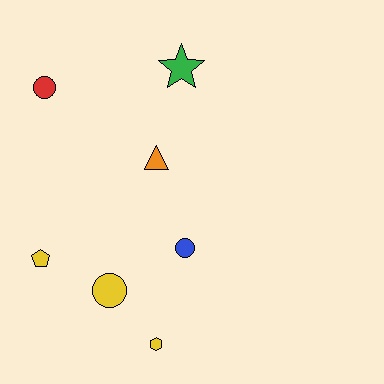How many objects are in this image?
There are 7 objects.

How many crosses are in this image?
There are no crosses.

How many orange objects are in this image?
There is 1 orange object.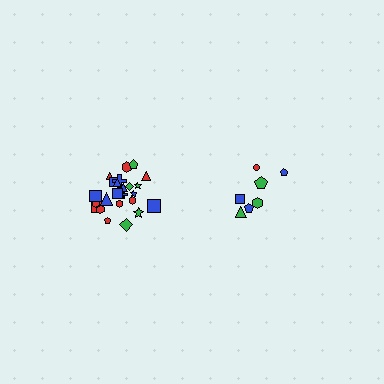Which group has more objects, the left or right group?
The left group.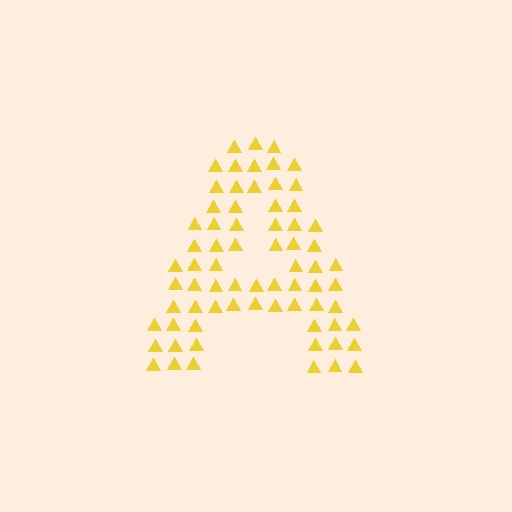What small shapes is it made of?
It is made of small triangles.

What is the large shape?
The large shape is the letter A.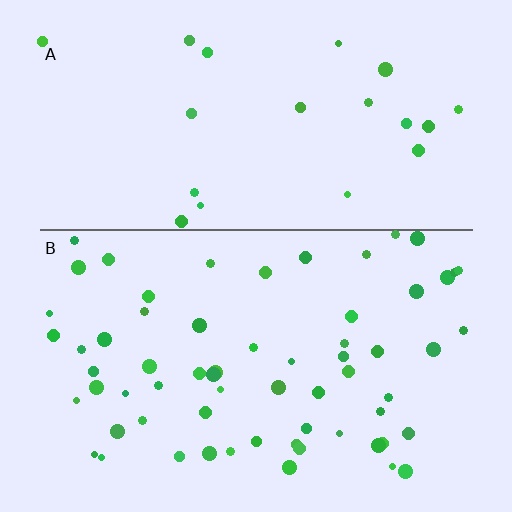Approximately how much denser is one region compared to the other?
Approximately 3.0× — region B over region A.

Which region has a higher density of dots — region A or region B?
B (the bottom).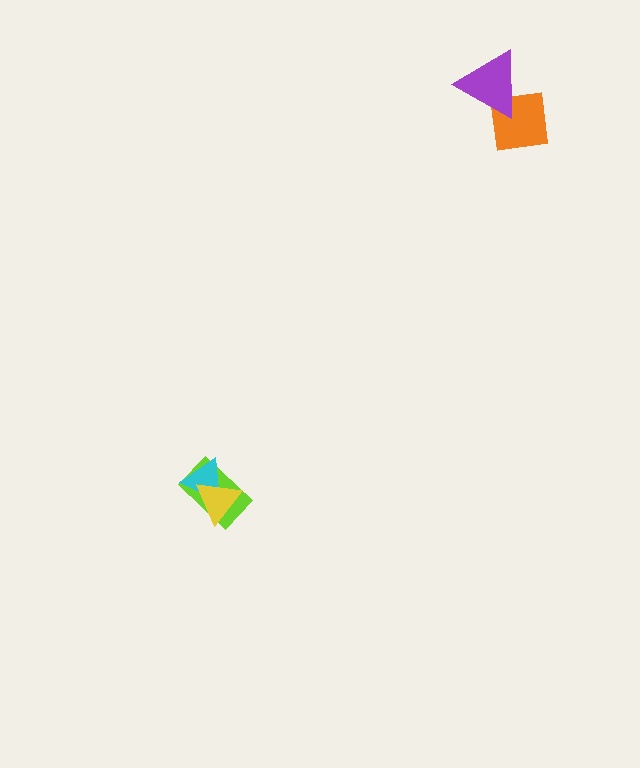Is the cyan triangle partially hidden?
Yes, it is partially covered by another shape.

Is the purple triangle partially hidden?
No, no other shape covers it.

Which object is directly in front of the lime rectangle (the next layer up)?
The cyan triangle is directly in front of the lime rectangle.